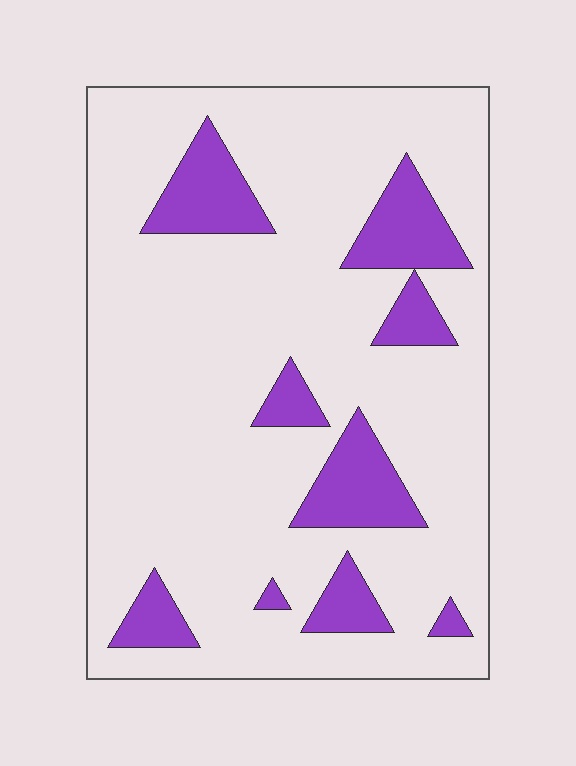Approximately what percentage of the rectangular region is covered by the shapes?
Approximately 15%.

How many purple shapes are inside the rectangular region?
9.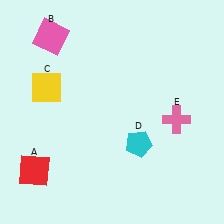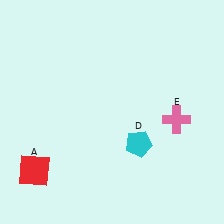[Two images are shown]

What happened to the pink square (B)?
The pink square (B) was removed in Image 2. It was in the top-left area of Image 1.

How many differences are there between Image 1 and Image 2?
There are 2 differences between the two images.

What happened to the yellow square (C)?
The yellow square (C) was removed in Image 2. It was in the top-left area of Image 1.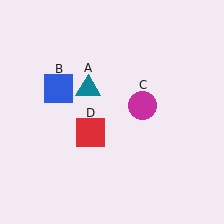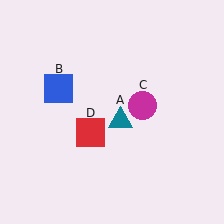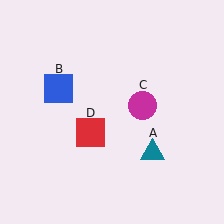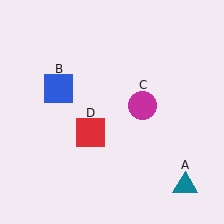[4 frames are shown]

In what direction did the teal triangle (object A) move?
The teal triangle (object A) moved down and to the right.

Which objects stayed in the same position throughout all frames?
Blue square (object B) and magenta circle (object C) and red square (object D) remained stationary.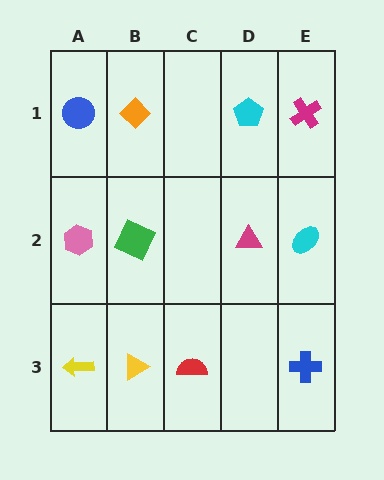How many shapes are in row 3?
4 shapes.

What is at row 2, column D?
A magenta triangle.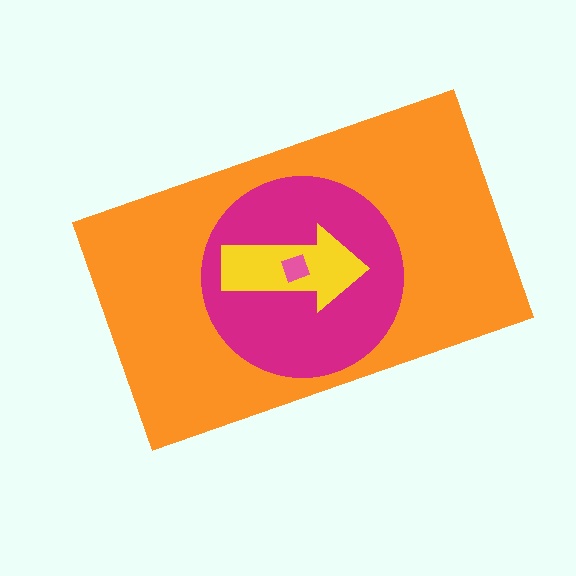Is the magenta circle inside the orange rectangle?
Yes.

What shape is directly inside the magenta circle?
The yellow arrow.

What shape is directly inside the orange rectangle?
The magenta circle.